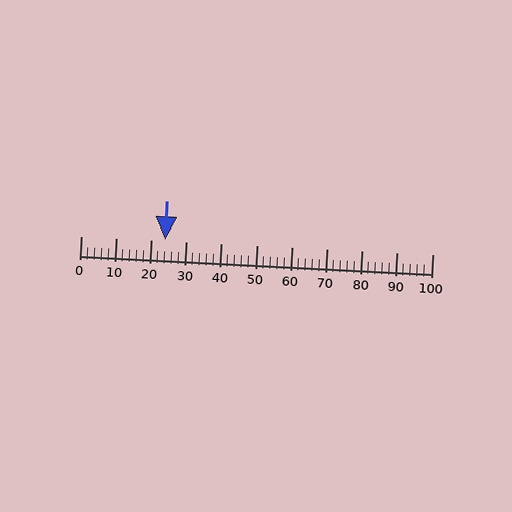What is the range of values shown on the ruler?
The ruler shows values from 0 to 100.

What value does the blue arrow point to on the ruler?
The blue arrow points to approximately 24.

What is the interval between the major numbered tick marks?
The major tick marks are spaced 10 units apart.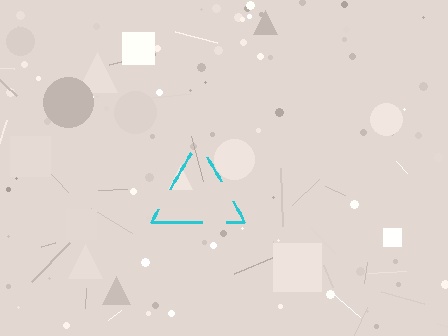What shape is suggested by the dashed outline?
The dashed outline suggests a triangle.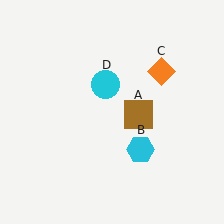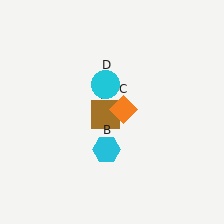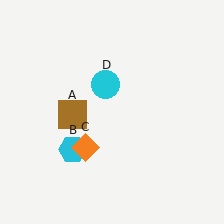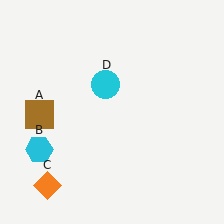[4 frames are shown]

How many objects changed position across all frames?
3 objects changed position: brown square (object A), cyan hexagon (object B), orange diamond (object C).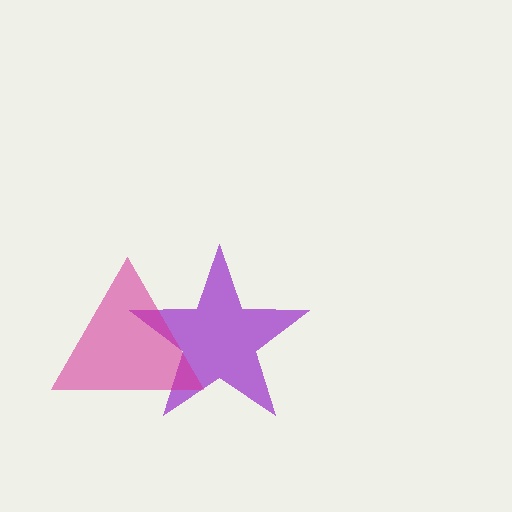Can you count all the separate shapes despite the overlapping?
Yes, there are 2 separate shapes.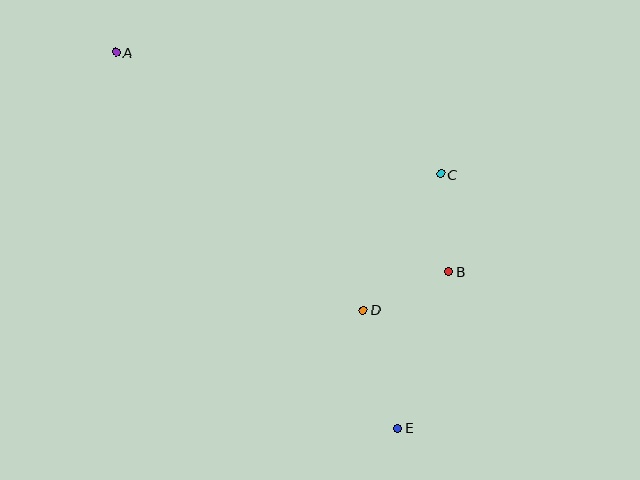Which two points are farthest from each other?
Points A and E are farthest from each other.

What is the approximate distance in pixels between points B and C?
The distance between B and C is approximately 98 pixels.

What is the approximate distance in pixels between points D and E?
The distance between D and E is approximately 123 pixels.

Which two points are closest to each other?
Points B and D are closest to each other.